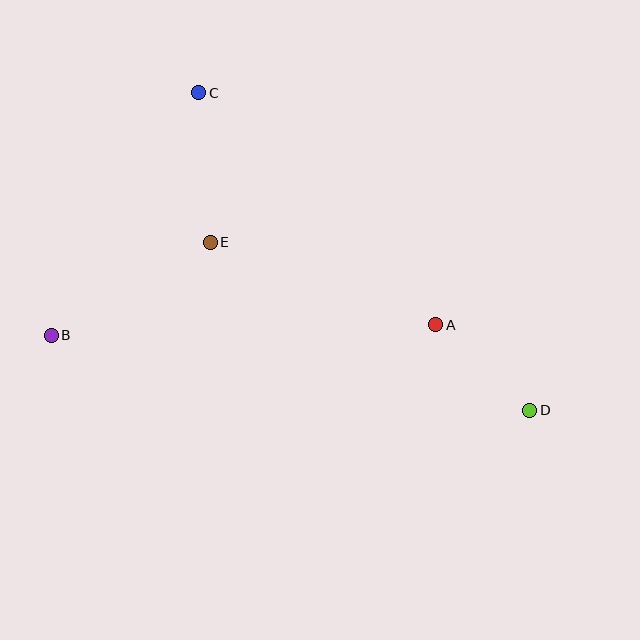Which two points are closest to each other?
Points A and D are closest to each other.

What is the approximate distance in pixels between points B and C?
The distance between B and C is approximately 283 pixels.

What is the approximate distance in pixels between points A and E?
The distance between A and E is approximately 240 pixels.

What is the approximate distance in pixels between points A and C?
The distance between A and C is approximately 332 pixels.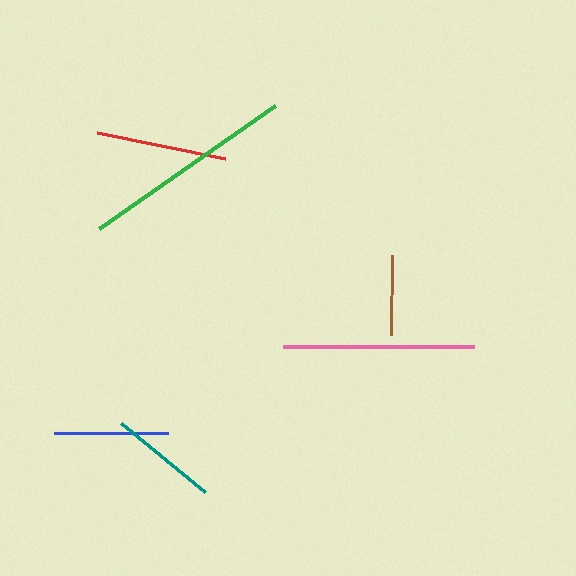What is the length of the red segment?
The red segment is approximately 131 pixels long.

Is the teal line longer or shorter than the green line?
The green line is longer than the teal line.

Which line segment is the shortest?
The brown line is the shortest at approximately 81 pixels.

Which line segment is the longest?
The green line is the longest at approximately 215 pixels.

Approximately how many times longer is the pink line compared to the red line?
The pink line is approximately 1.5 times the length of the red line.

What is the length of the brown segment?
The brown segment is approximately 81 pixels long.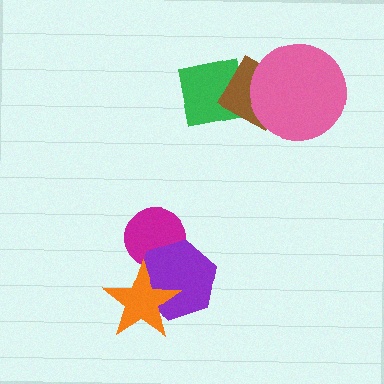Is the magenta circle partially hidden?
Yes, it is partially covered by another shape.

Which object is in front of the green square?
The brown square is in front of the green square.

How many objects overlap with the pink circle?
1 object overlaps with the pink circle.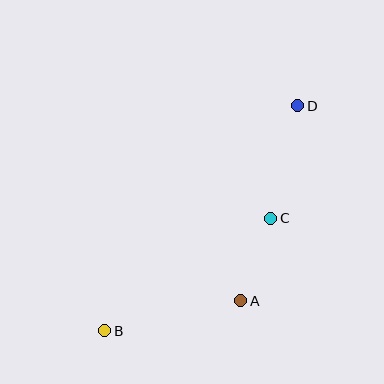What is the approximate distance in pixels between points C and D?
The distance between C and D is approximately 116 pixels.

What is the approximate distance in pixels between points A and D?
The distance between A and D is approximately 203 pixels.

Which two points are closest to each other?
Points A and C are closest to each other.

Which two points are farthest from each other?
Points B and D are farthest from each other.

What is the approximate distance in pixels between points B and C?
The distance between B and C is approximately 201 pixels.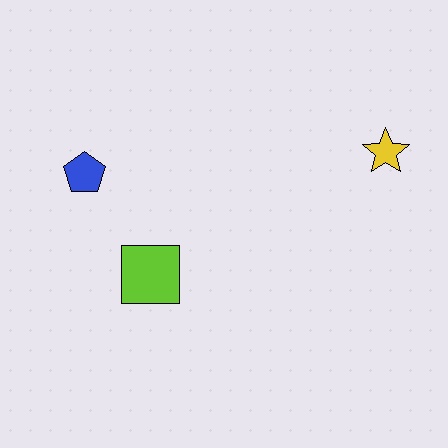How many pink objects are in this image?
There are no pink objects.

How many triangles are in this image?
There are no triangles.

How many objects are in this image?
There are 3 objects.